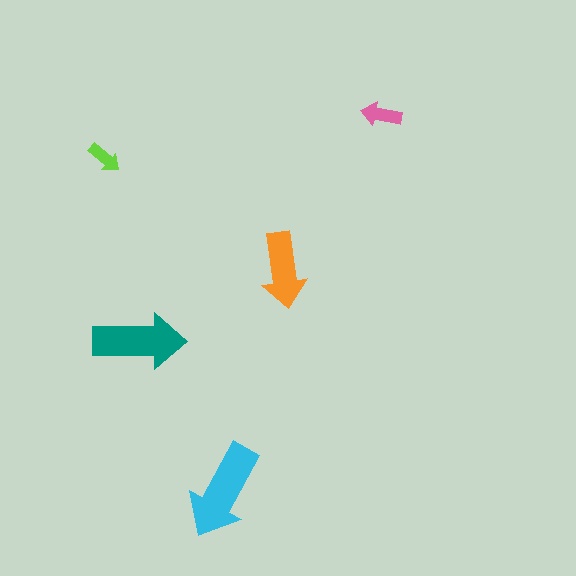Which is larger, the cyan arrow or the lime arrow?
The cyan one.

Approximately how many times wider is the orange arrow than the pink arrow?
About 2 times wider.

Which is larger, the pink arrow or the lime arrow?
The pink one.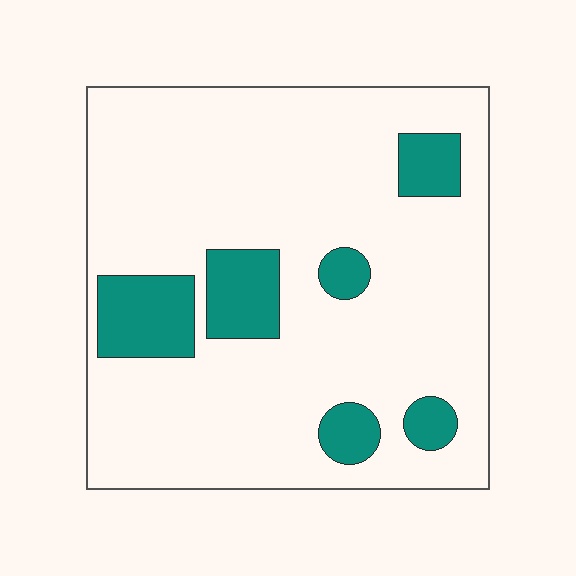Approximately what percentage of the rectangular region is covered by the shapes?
Approximately 15%.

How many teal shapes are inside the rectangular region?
6.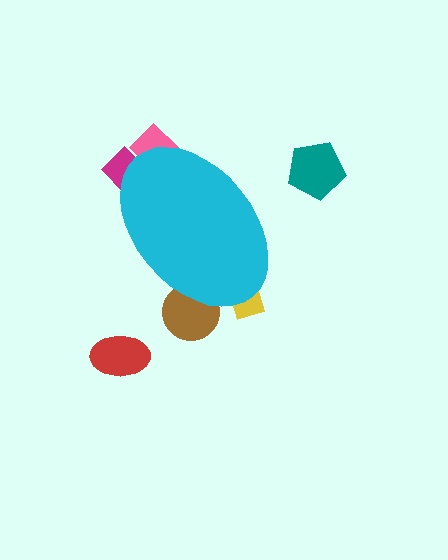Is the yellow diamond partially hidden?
Yes, the yellow diamond is partially hidden behind the cyan ellipse.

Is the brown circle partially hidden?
Yes, the brown circle is partially hidden behind the cyan ellipse.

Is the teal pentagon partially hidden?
No, the teal pentagon is fully visible.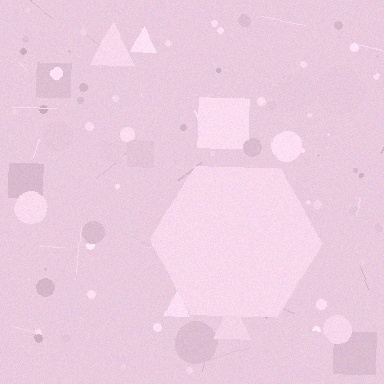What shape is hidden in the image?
A hexagon is hidden in the image.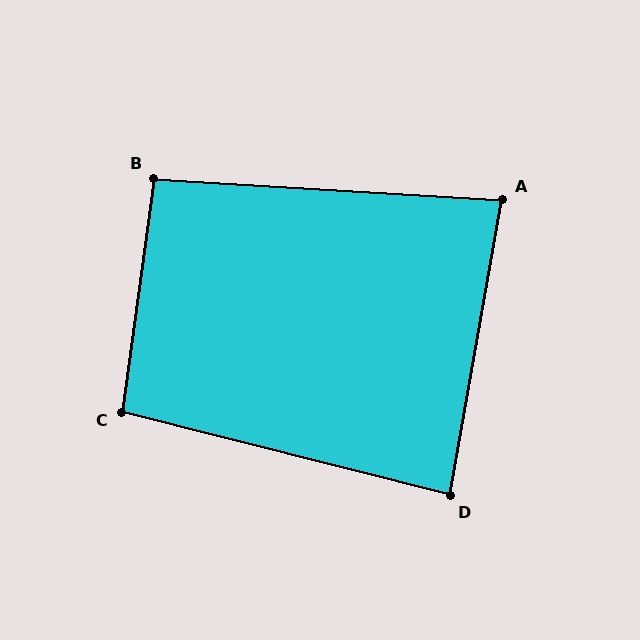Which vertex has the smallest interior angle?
A, at approximately 84 degrees.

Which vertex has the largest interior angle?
C, at approximately 96 degrees.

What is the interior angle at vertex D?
Approximately 86 degrees (approximately right).